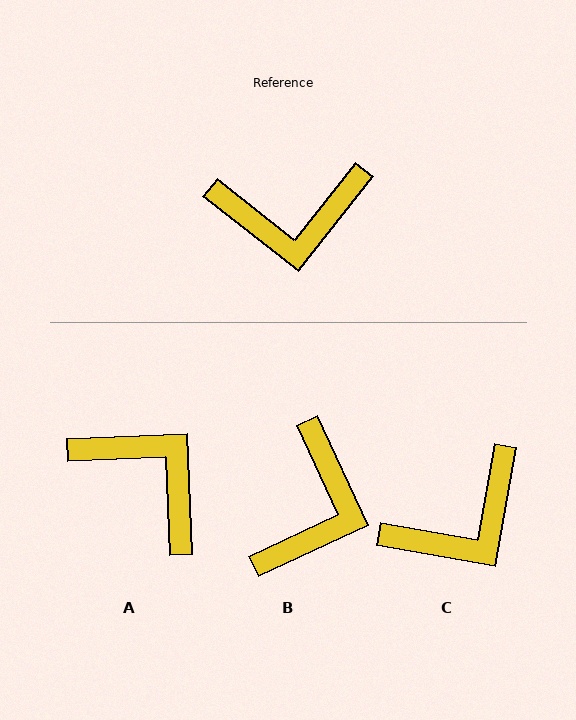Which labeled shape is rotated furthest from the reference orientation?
A, about 130 degrees away.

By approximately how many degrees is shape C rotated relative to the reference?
Approximately 28 degrees counter-clockwise.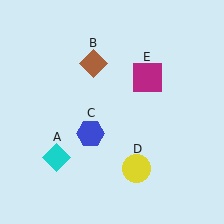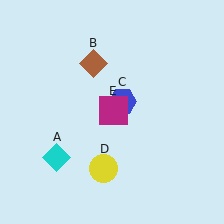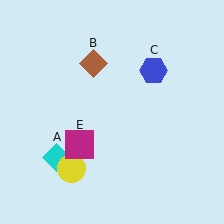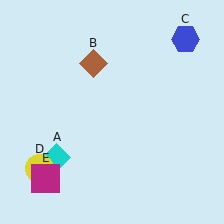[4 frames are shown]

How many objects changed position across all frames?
3 objects changed position: blue hexagon (object C), yellow circle (object D), magenta square (object E).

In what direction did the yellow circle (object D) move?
The yellow circle (object D) moved left.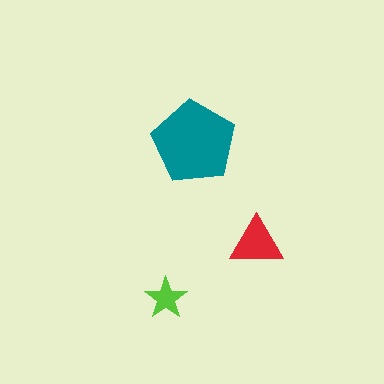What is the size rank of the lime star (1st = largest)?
3rd.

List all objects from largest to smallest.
The teal pentagon, the red triangle, the lime star.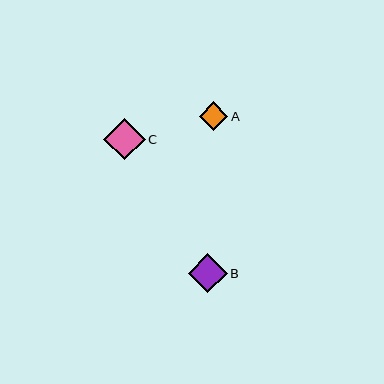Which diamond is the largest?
Diamond C is the largest with a size of approximately 41 pixels.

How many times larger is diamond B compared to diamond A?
Diamond B is approximately 1.4 times the size of diamond A.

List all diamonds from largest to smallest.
From largest to smallest: C, B, A.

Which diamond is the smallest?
Diamond A is the smallest with a size of approximately 28 pixels.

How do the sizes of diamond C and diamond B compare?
Diamond C and diamond B are approximately the same size.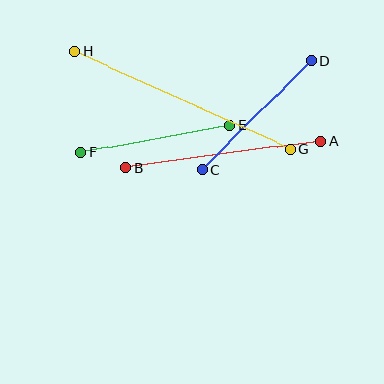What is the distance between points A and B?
The distance is approximately 197 pixels.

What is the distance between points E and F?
The distance is approximately 152 pixels.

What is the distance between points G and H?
The distance is approximately 237 pixels.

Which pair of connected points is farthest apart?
Points G and H are farthest apart.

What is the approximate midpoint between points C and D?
The midpoint is at approximately (257, 115) pixels.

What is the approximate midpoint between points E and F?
The midpoint is at approximately (156, 139) pixels.